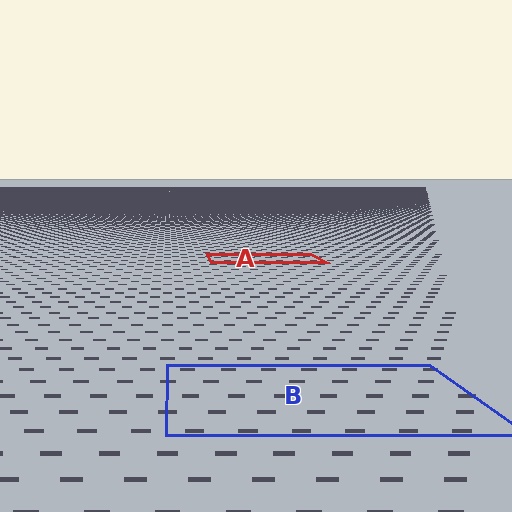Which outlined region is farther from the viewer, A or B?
Region A is farther from the viewer — the texture elements inside it appear smaller and more densely packed.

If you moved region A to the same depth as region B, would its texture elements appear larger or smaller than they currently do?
They would appear larger. At a closer depth, the same texture elements are projected at a bigger on-screen size.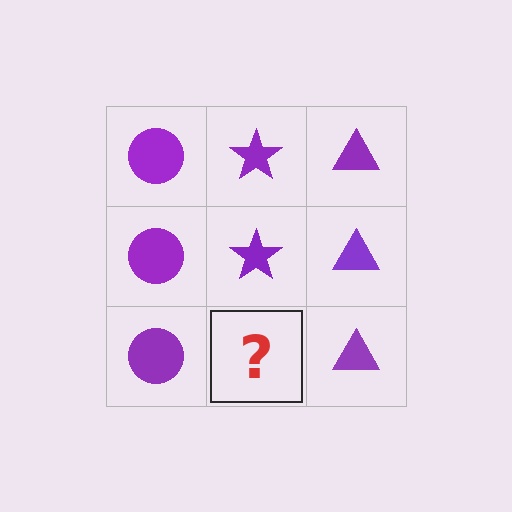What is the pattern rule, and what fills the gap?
The rule is that each column has a consistent shape. The gap should be filled with a purple star.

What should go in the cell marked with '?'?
The missing cell should contain a purple star.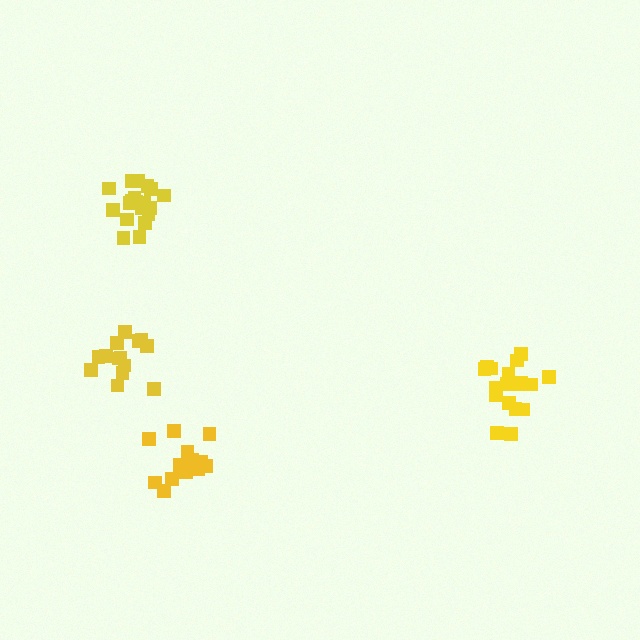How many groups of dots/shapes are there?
There are 4 groups.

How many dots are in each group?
Group 1: 19 dots, Group 2: 14 dots, Group 3: 14 dots, Group 4: 19 dots (66 total).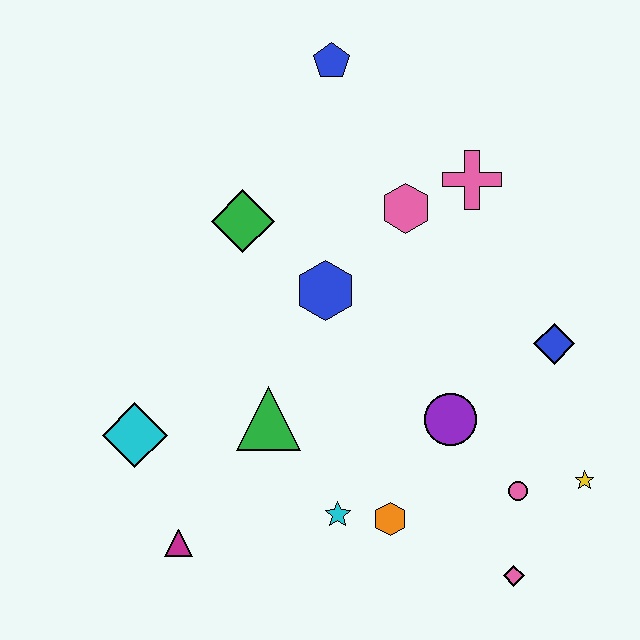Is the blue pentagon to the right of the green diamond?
Yes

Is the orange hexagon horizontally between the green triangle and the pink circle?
Yes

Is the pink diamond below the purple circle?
Yes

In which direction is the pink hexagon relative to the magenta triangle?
The pink hexagon is above the magenta triangle.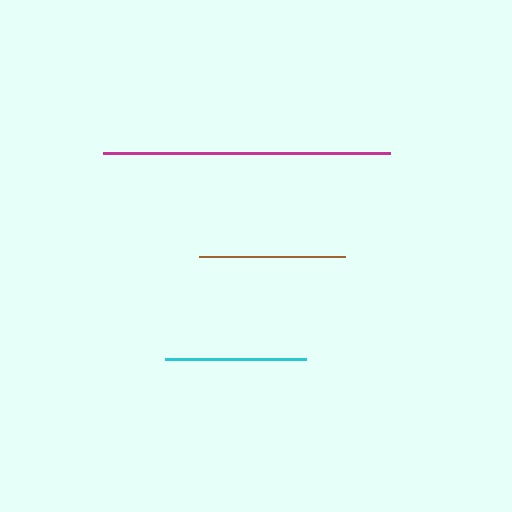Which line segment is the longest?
The magenta line is the longest at approximately 287 pixels.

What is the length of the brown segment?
The brown segment is approximately 146 pixels long.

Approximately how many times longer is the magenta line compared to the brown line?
The magenta line is approximately 2.0 times the length of the brown line.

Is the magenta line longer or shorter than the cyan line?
The magenta line is longer than the cyan line.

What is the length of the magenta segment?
The magenta segment is approximately 287 pixels long.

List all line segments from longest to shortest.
From longest to shortest: magenta, brown, cyan.